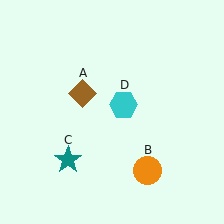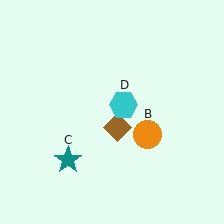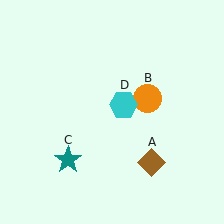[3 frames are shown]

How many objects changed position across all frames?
2 objects changed position: brown diamond (object A), orange circle (object B).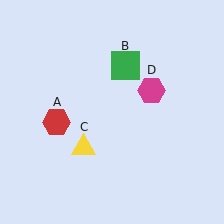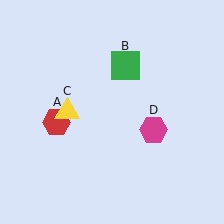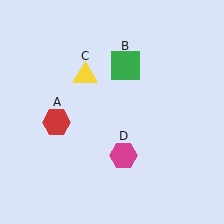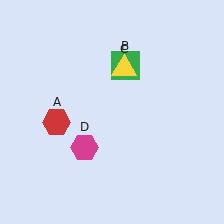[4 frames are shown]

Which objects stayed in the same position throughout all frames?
Red hexagon (object A) and green square (object B) remained stationary.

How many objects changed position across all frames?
2 objects changed position: yellow triangle (object C), magenta hexagon (object D).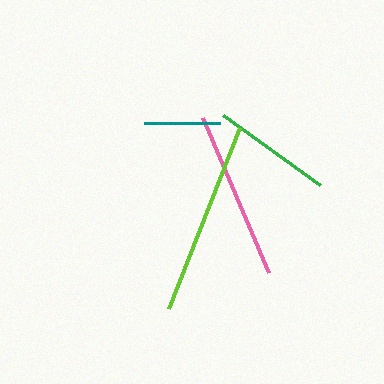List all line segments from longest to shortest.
From longest to shortest: lime, pink, green, teal.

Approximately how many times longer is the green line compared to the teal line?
The green line is approximately 1.6 times the length of the teal line.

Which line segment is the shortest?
The teal line is the shortest at approximately 76 pixels.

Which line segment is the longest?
The lime line is the longest at approximately 194 pixels.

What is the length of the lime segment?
The lime segment is approximately 194 pixels long.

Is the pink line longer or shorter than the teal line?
The pink line is longer than the teal line.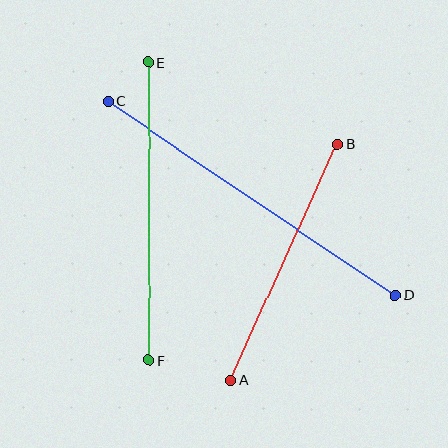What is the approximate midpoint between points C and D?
The midpoint is at approximately (252, 198) pixels.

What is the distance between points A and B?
The distance is approximately 259 pixels.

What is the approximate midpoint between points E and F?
The midpoint is at approximately (149, 211) pixels.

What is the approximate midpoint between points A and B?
The midpoint is at approximately (284, 262) pixels.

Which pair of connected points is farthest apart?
Points C and D are farthest apart.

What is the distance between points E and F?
The distance is approximately 298 pixels.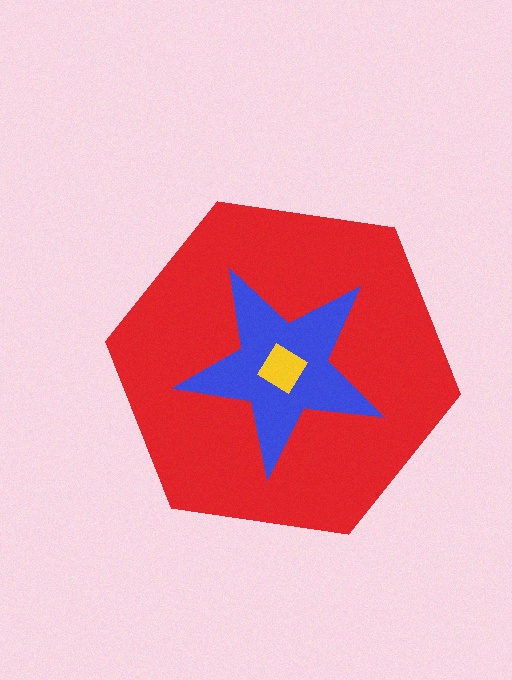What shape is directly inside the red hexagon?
The blue star.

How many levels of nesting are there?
3.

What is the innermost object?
The yellow diamond.